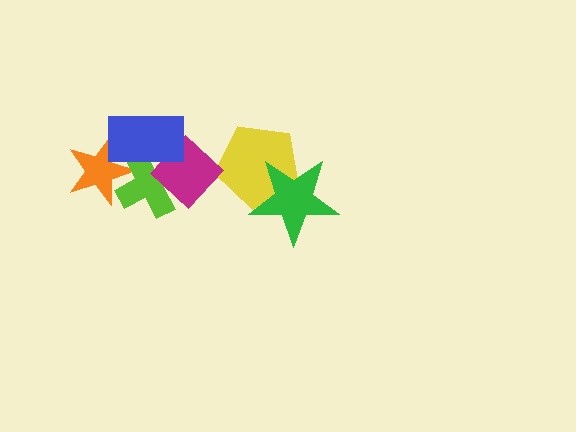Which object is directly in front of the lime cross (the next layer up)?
The magenta diamond is directly in front of the lime cross.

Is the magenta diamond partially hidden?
Yes, it is partially covered by another shape.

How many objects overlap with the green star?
1 object overlaps with the green star.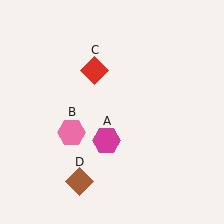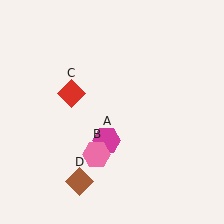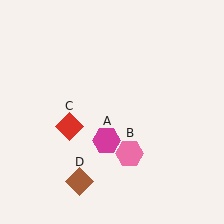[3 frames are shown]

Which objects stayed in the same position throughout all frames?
Magenta hexagon (object A) and brown diamond (object D) remained stationary.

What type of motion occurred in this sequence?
The pink hexagon (object B), red diamond (object C) rotated counterclockwise around the center of the scene.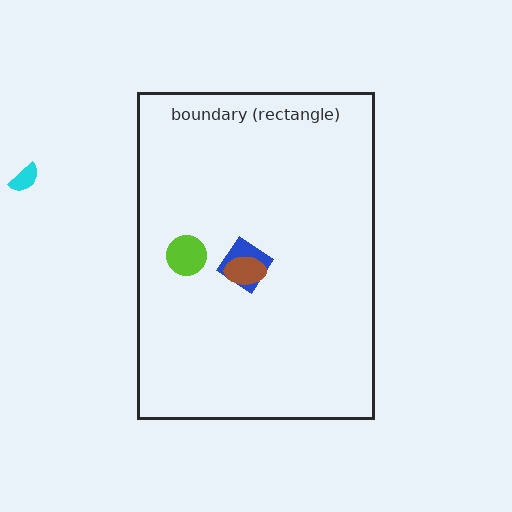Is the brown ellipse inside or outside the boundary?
Inside.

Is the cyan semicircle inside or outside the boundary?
Outside.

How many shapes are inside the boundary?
3 inside, 1 outside.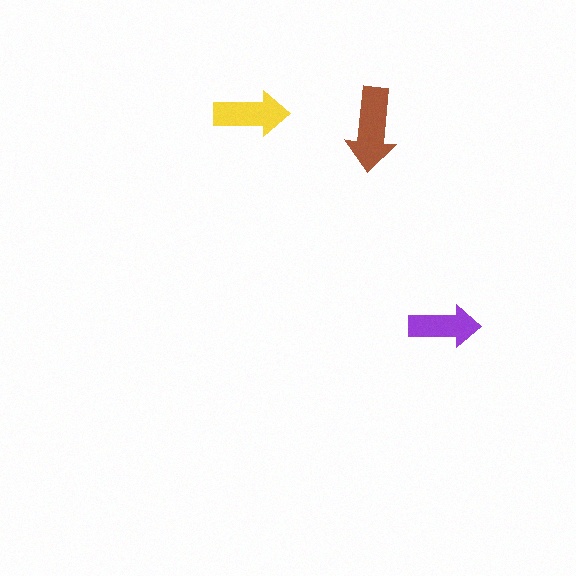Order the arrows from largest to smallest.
the brown one, the yellow one, the purple one.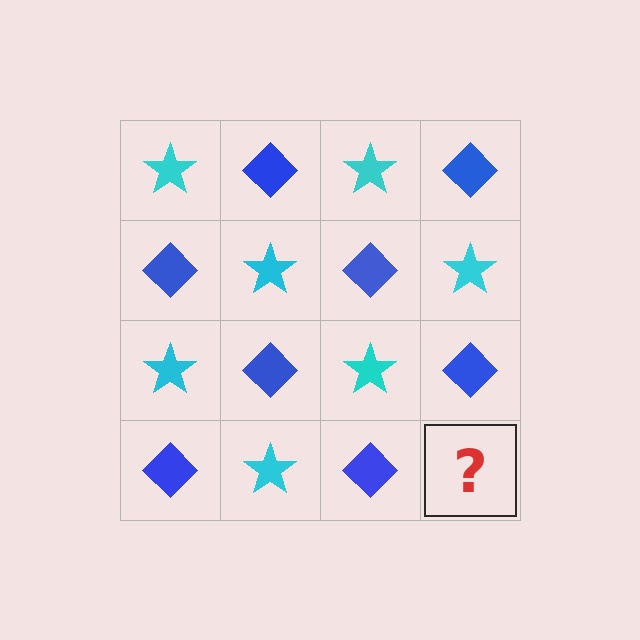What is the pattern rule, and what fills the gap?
The rule is that it alternates cyan star and blue diamond in a checkerboard pattern. The gap should be filled with a cyan star.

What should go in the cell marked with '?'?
The missing cell should contain a cyan star.